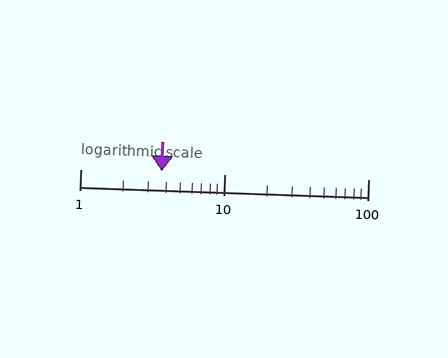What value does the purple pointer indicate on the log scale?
The pointer indicates approximately 3.7.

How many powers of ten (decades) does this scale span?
The scale spans 2 decades, from 1 to 100.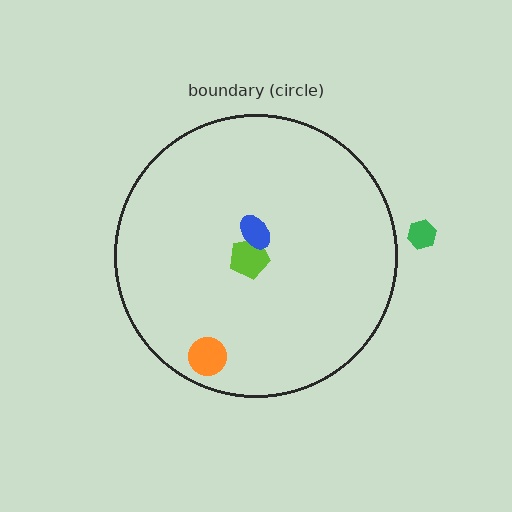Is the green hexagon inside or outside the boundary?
Outside.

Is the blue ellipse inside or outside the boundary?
Inside.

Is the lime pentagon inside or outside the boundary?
Inside.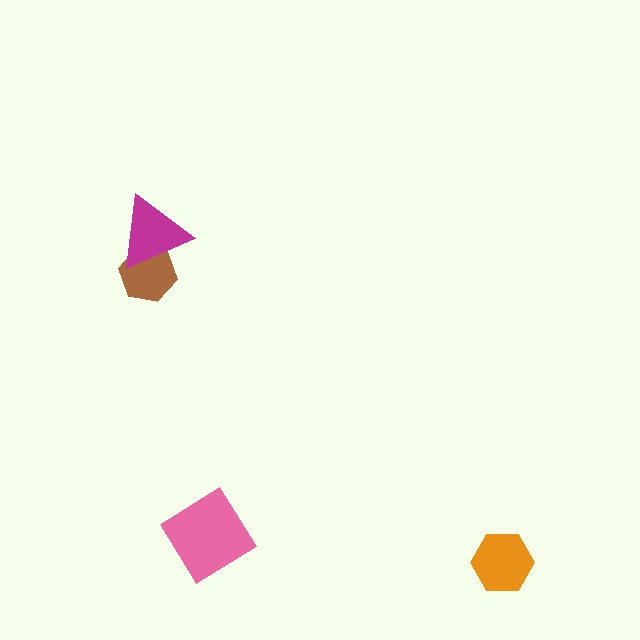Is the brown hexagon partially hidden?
Yes, it is partially covered by another shape.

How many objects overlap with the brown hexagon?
1 object overlaps with the brown hexagon.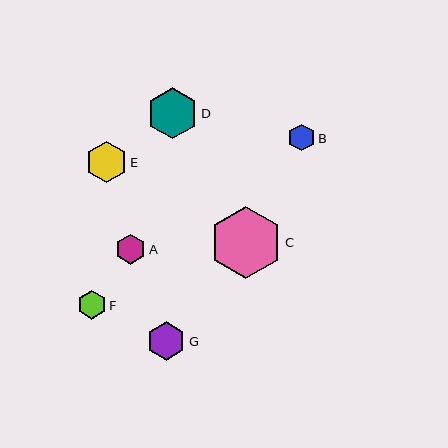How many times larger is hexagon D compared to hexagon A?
Hexagon D is approximately 1.7 times the size of hexagon A.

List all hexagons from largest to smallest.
From largest to smallest: C, D, E, G, A, F, B.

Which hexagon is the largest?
Hexagon C is the largest with a size of approximately 73 pixels.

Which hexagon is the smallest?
Hexagon B is the smallest with a size of approximately 27 pixels.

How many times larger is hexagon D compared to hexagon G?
Hexagon D is approximately 1.3 times the size of hexagon G.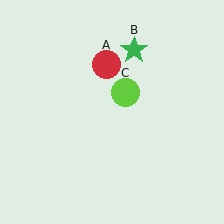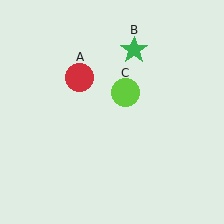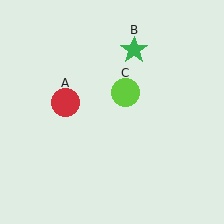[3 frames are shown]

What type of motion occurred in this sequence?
The red circle (object A) rotated counterclockwise around the center of the scene.